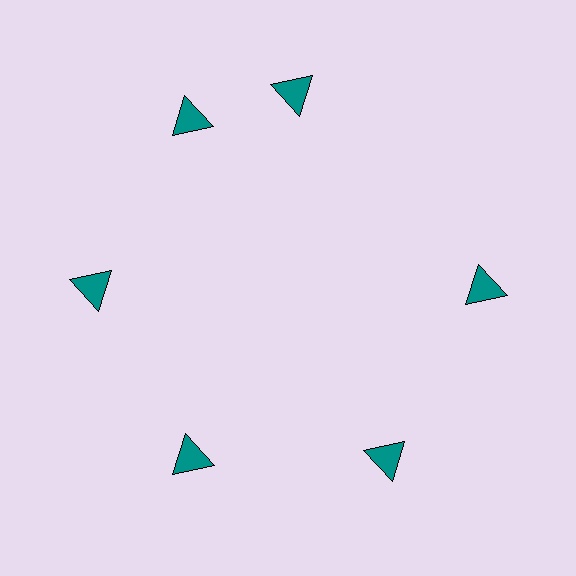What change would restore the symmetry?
The symmetry would be restored by rotating it back into even spacing with its neighbors so that all 6 triangles sit at equal angles and equal distance from the center.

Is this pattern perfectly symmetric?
No. The 6 teal triangles are arranged in a ring, but one element near the 1 o'clock position is rotated out of alignment along the ring, breaking the 6-fold rotational symmetry.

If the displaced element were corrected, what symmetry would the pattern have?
It would have 6-fold rotational symmetry — the pattern would map onto itself every 60 degrees.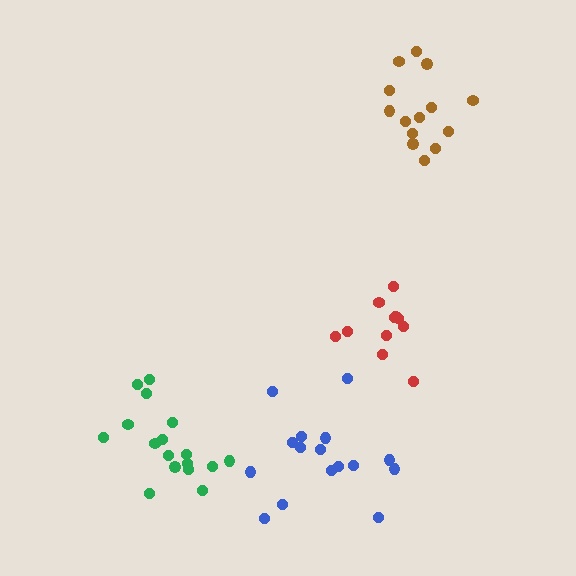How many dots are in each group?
Group 1: 14 dots, Group 2: 12 dots, Group 3: 16 dots, Group 4: 17 dots (59 total).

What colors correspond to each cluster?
The clusters are colored: brown, red, blue, green.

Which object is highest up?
The brown cluster is topmost.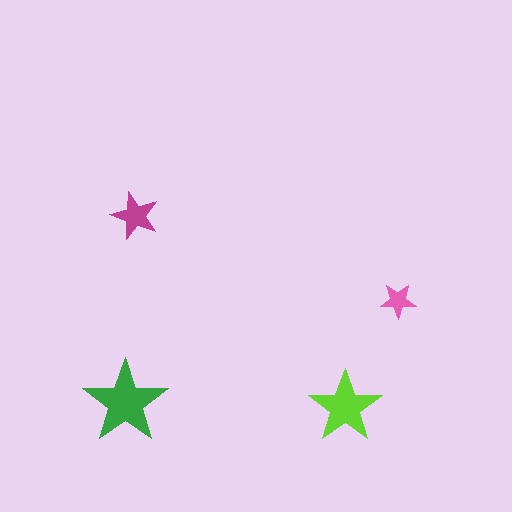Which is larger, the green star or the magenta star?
The green one.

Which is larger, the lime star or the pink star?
The lime one.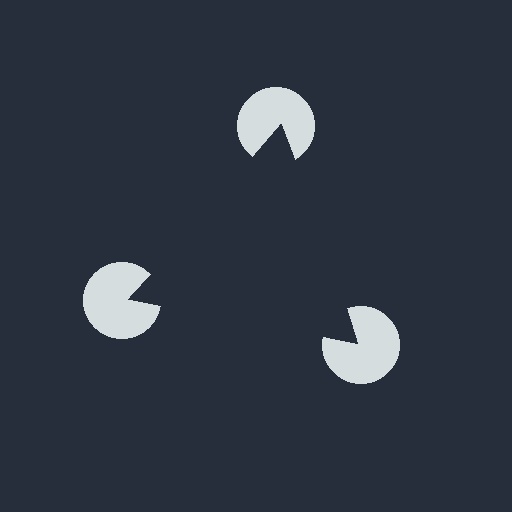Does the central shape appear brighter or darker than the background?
It typically appears slightly darker than the background, even though no actual brightness change is drawn.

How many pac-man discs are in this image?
There are 3 — one at each vertex of the illusory triangle.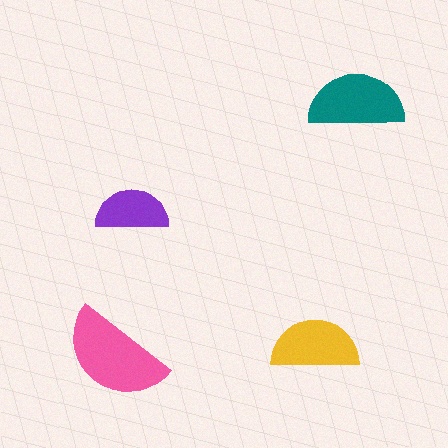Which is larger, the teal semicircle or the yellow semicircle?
The teal one.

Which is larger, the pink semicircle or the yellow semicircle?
The pink one.